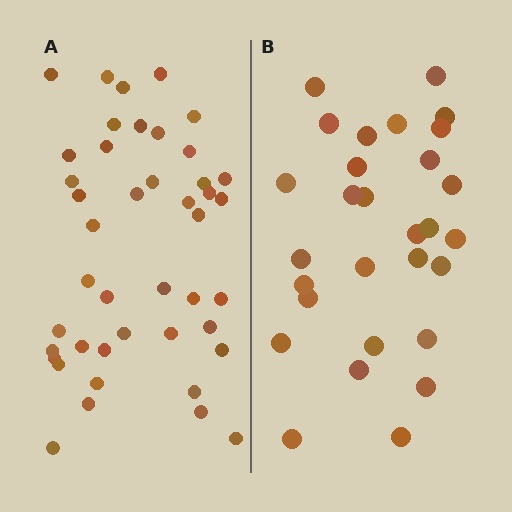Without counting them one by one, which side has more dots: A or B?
Region A (the left region) has more dots.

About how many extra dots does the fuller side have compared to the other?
Region A has approximately 15 more dots than region B.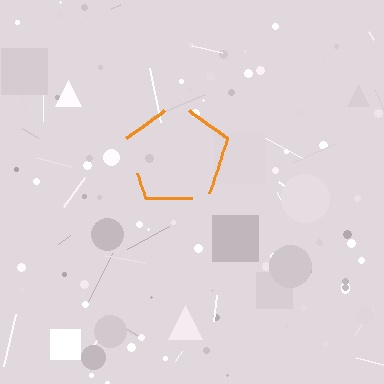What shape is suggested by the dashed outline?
The dashed outline suggests a pentagon.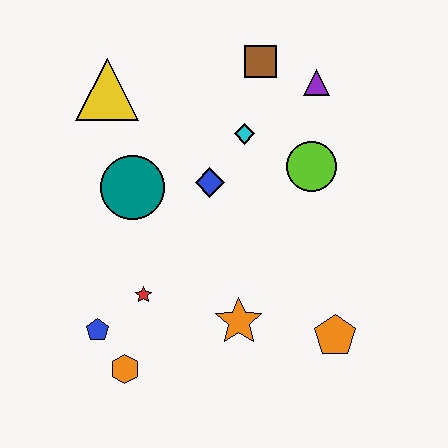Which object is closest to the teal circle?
The blue diamond is closest to the teal circle.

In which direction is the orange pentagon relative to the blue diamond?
The orange pentagon is below the blue diamond.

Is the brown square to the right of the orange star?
Yes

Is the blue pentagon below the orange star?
Yes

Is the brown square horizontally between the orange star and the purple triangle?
Yes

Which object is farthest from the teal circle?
The orange pentagon is farthest from the teal circle.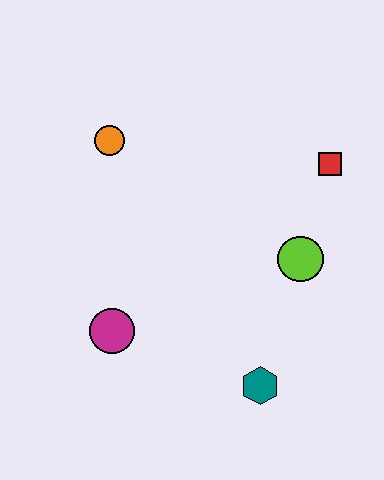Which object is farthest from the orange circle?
The teal hexagon is farthest from the orange circle.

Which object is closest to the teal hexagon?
The lime circle is closest to the teal hexagon.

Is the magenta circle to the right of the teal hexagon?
No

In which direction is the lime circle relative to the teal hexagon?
The lime circle is above the teal hexagon.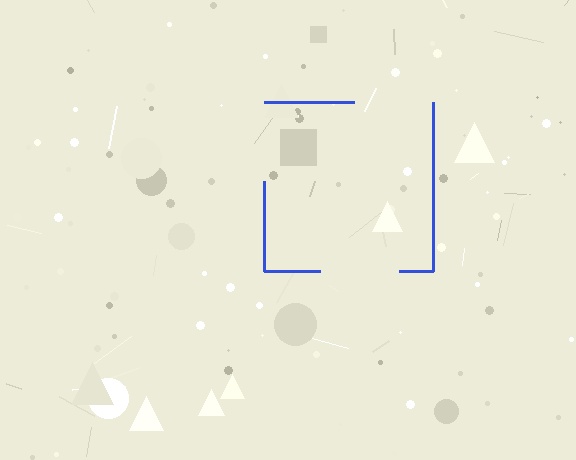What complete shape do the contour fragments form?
The contour fragments form a square.